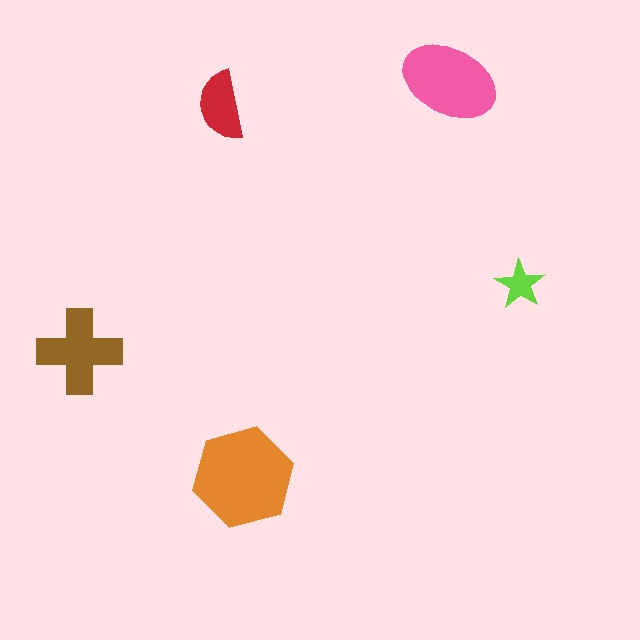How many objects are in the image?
There are 5 objects in the image.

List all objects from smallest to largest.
The lime star, the red semicircle, the brown cross, the pink ellipse, the orange hexagon.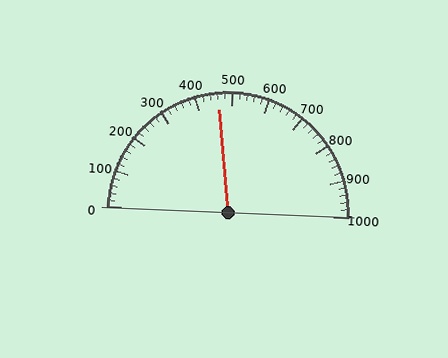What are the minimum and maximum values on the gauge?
The gauge ranges from 0 to 1000.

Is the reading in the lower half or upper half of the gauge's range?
The reading is in the lower half of the range (0 to 1000).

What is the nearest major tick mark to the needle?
The nearest major tick mark is 500.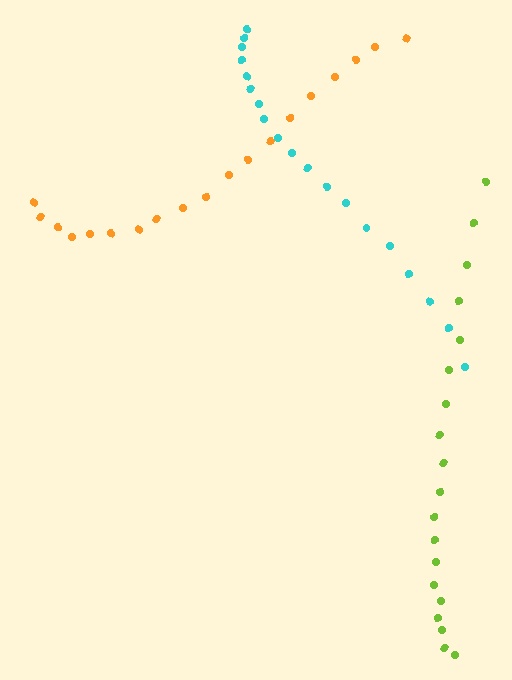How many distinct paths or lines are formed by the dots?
There are 3 distinct paths.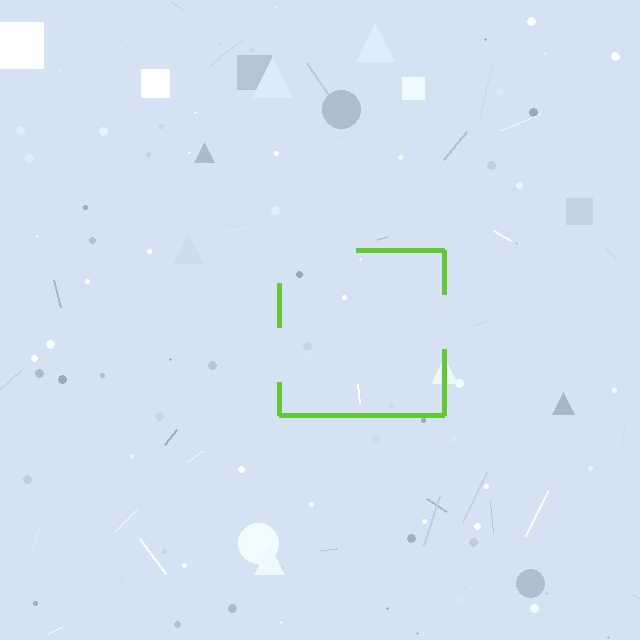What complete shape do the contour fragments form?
The contour fragments form a square.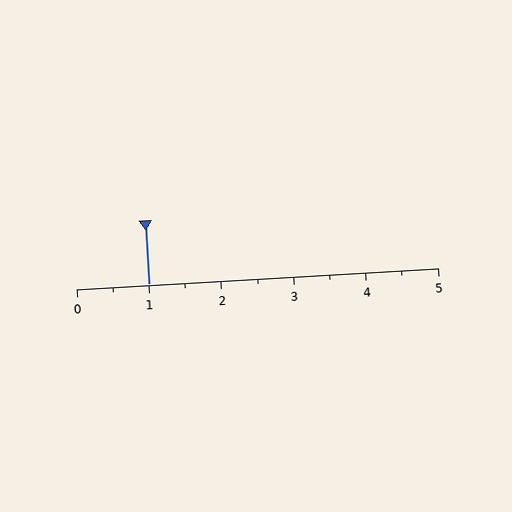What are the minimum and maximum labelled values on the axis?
The axis runs from 0 to 5.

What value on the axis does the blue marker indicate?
The marker indicates approximately 1.